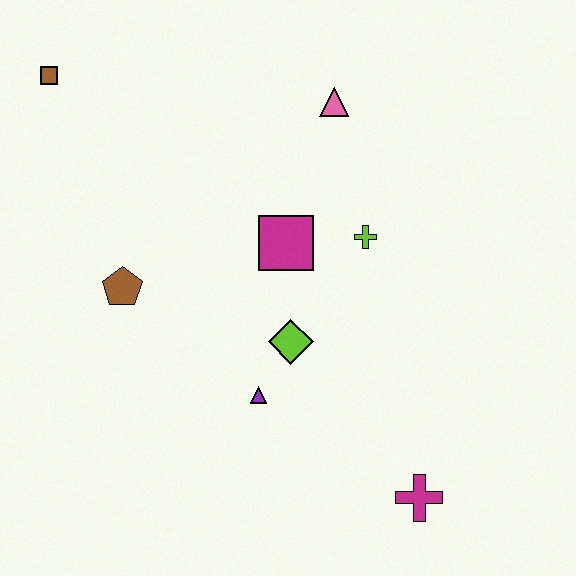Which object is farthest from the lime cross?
The brown square is farthest from the lime cross.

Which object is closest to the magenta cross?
The purple triangle is closest to the magenta cross.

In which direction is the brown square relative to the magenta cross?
The brown square is above the magenta cross.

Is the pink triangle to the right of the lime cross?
No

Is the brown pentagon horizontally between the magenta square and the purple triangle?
No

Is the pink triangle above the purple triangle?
Yes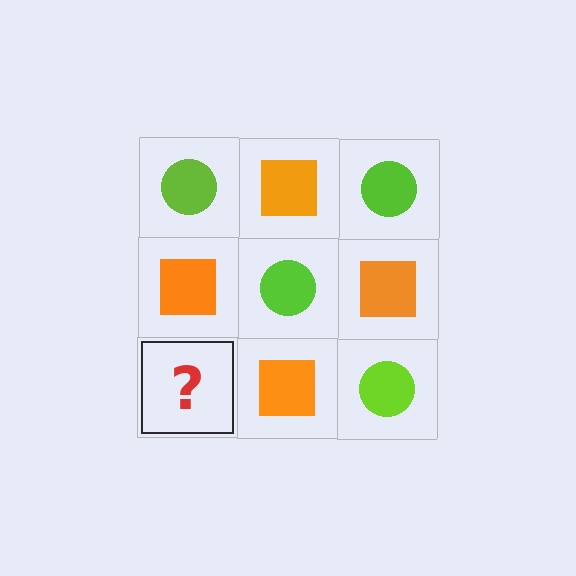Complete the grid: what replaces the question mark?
The question mark should be replaced with a lime circle.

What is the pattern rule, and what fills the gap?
The rule is that it alternates lime circle and orange square in a checkerboard pattern. The gap should be filled with a lime circle.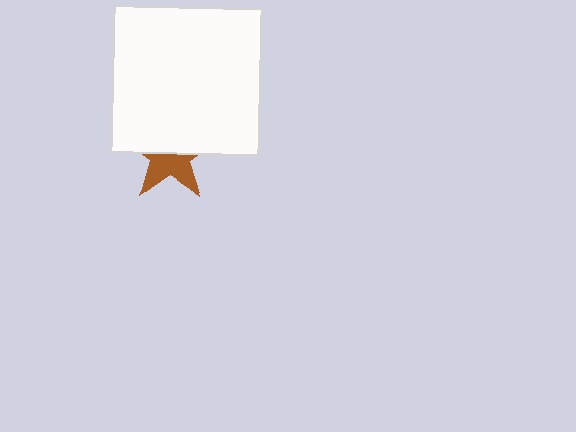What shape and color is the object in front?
The object in front is a white square.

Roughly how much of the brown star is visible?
About half of it is visible (roughly 46%).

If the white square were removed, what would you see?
You would see the complete brown star.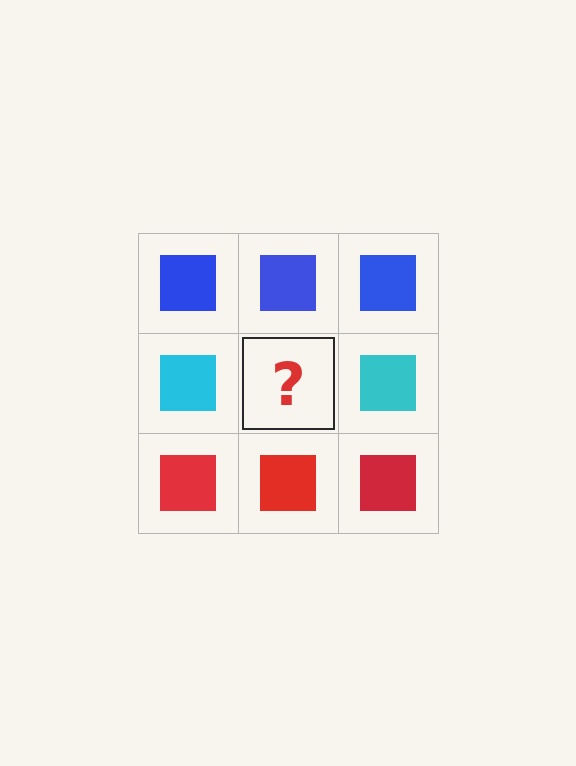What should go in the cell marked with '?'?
The missing cell should contain a cyan square.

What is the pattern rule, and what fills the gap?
The rule is that each row has a consistent color. The gap should be filled with a cyan square.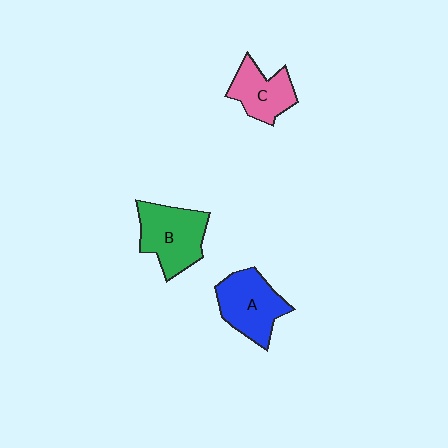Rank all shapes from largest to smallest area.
From largest to smallest: B (green), A (blue), C (pink).